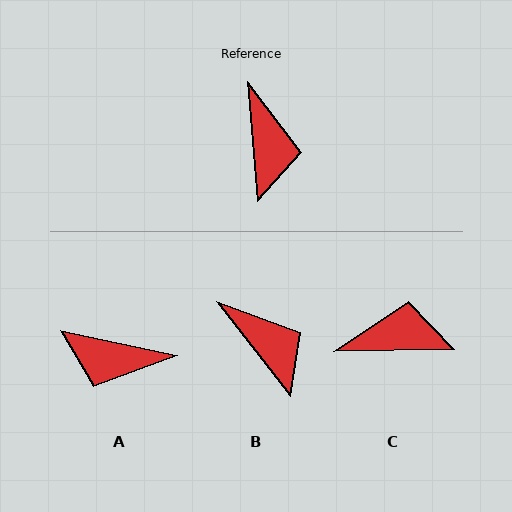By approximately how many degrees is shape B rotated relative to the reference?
Approximately 33 degrees counter-clockwise.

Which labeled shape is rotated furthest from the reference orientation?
A, about 107 degrees away.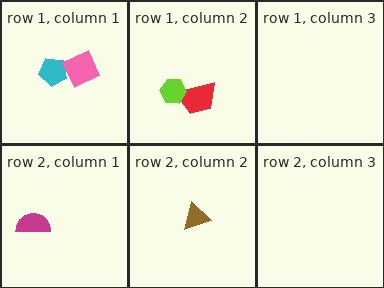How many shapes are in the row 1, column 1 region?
2.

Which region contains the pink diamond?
The row 1, column 1 region.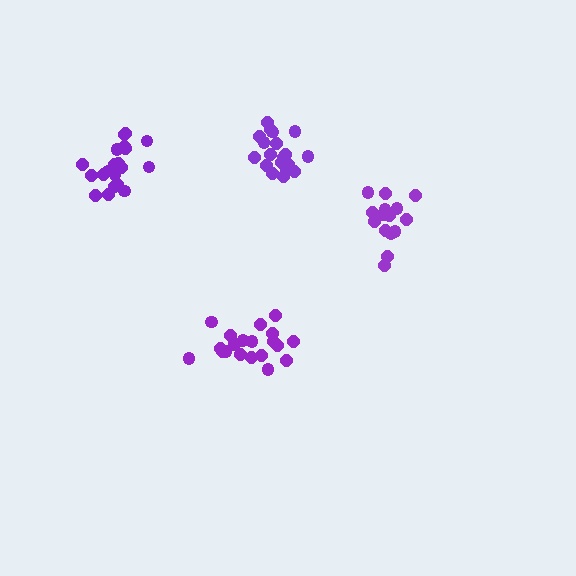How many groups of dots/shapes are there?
There are 4 groups.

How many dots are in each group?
Group 1: 20 dots, Group 2: 16 dots, Group 3: 20 dots, Group 4: 20 dots (76 total).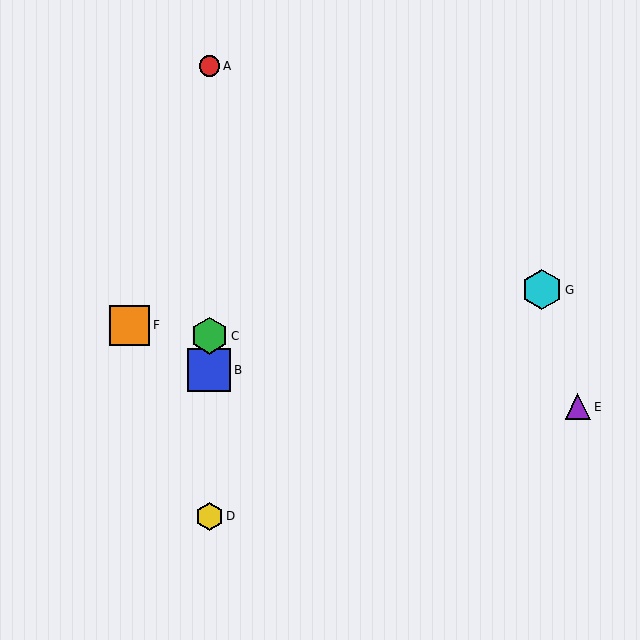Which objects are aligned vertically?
Objects A, B, C, D are aligned vertically.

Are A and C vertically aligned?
Yes, both are at x≈209.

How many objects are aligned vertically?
4 objects (A, B, C, D) are aligned vertically.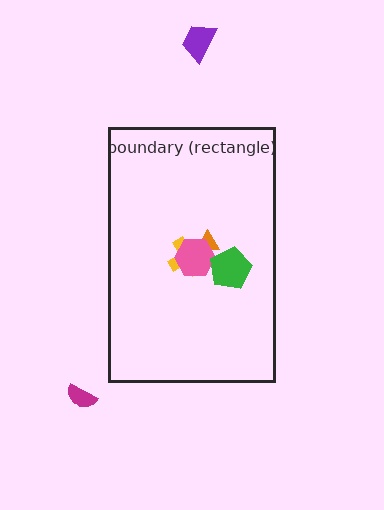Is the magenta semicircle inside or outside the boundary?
Outside.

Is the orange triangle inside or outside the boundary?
Inside.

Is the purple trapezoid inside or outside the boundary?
Outside.